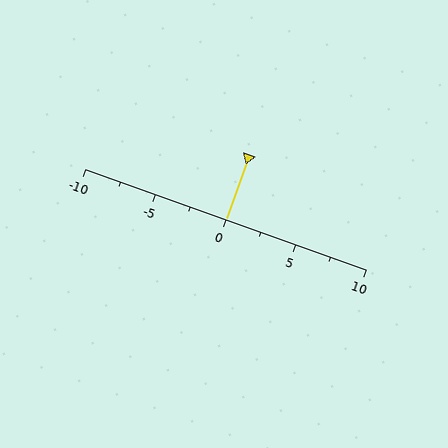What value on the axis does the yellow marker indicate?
The marker indicates approximately 0.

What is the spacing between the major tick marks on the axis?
The major ticks are spaced 5 apart.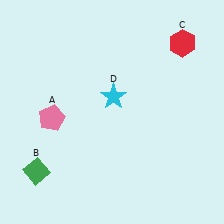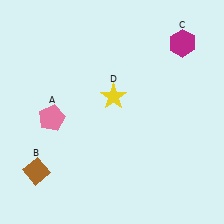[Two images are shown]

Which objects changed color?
B changed from green to brown. C changed from red to magenta. D changed from cyan to yellow.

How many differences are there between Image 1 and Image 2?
There are 3 differences between the two images.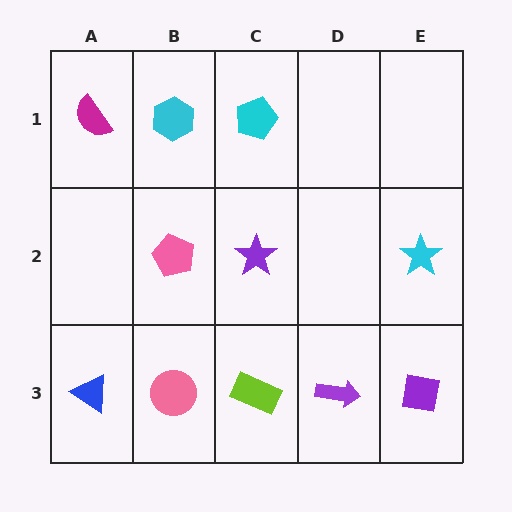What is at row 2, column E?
A cyan star.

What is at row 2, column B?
A pink pentagon.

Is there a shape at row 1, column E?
No, that cell is empty.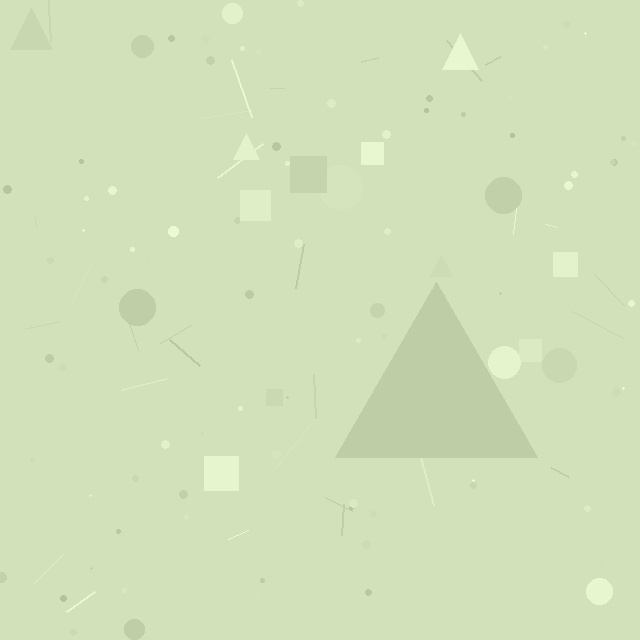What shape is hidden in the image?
A triangle is hidden in the image.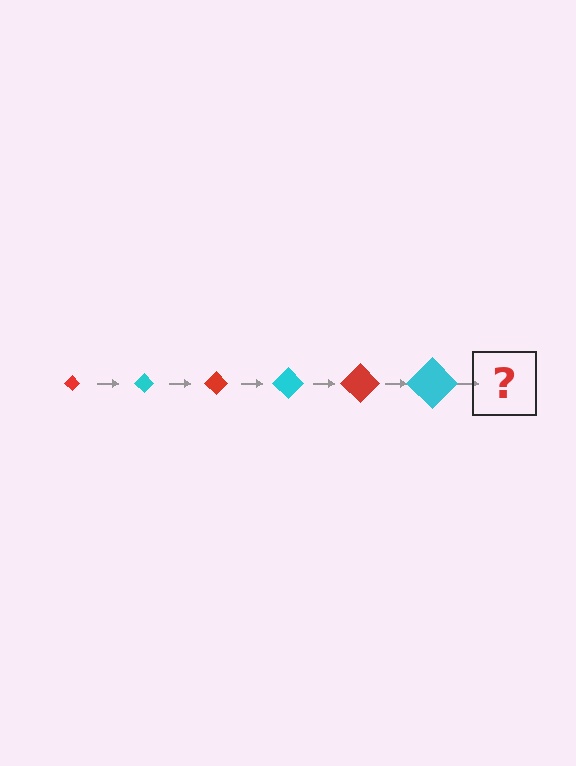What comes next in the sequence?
The next element should be a red diamond, larger than the previous one.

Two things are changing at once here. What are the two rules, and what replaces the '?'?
The two rules are that the diamond grows larger each step and the color cycles through red and cyan. The '?' should be a red diamond, larger than the previous one.